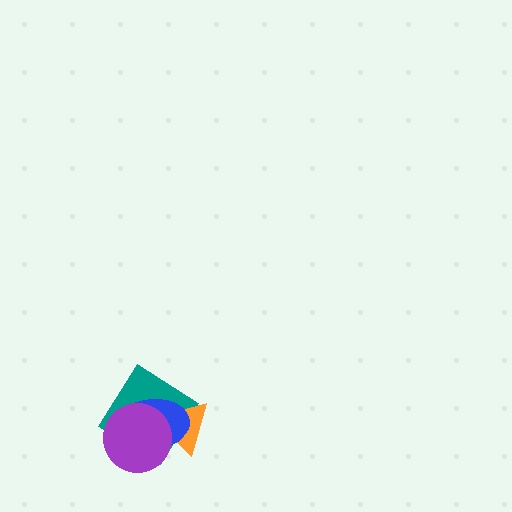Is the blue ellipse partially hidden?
Yes, it is partially covered by another shape.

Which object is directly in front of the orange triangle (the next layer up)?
The blue ellipse is directly in front of the orange triangle.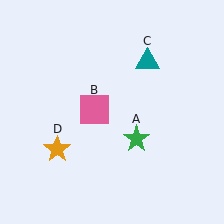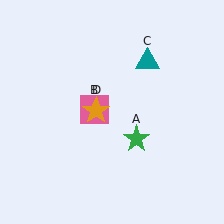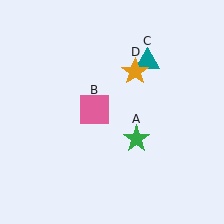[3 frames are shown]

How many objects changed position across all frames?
1 object changed position: orange star (object D).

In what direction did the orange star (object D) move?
The orange star (object D) moved up and to the right.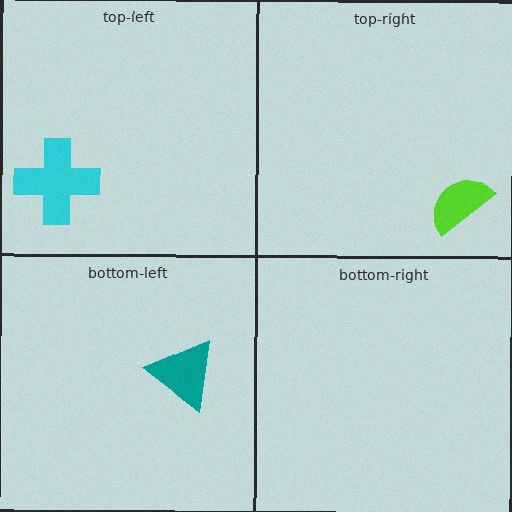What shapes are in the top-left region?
The cyan cross.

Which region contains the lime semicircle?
The top-right region.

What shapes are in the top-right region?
The lime semicircle.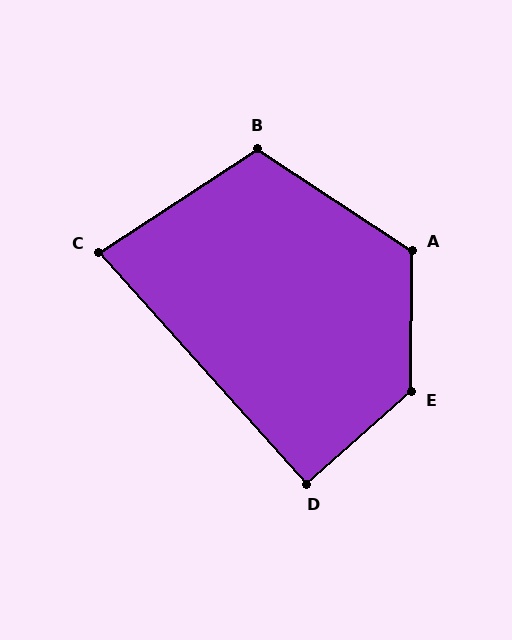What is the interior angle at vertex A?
Approximately 123 degrees (obtuse).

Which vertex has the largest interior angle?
E, at approximately 132 degrees.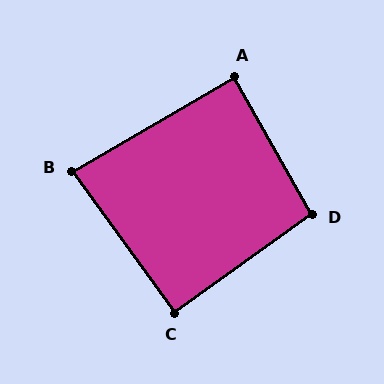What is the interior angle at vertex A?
Approximately 90 degrees (approximately right).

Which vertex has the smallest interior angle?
B, at approximately 84 degrees.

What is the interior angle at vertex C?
Approximately 90 degrees (approximately right).